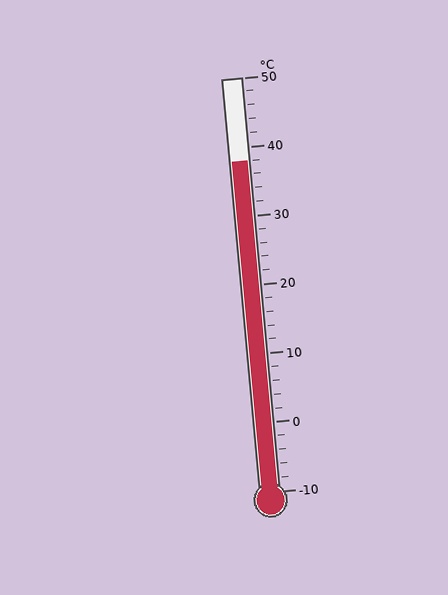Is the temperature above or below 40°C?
The temperature is below 40°C.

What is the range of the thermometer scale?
The thermometer scale ranges from -10°C to 50°C.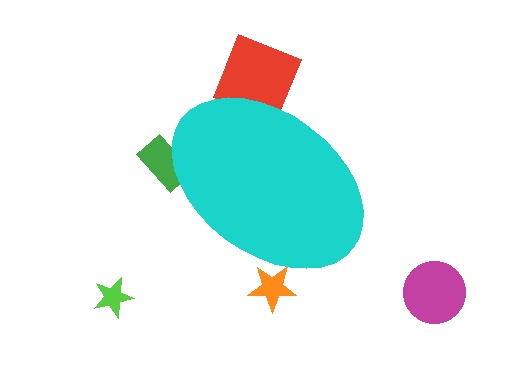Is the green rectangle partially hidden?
Yes, the green rectangle is partially hidden behind the cyan ellipse.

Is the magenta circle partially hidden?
No, the magenta circle is fully visible.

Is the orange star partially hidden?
Yes, the orange star is partially hidden behind the cyan ellipse.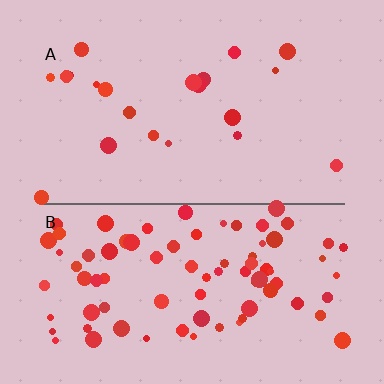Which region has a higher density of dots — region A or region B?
B (the bottom).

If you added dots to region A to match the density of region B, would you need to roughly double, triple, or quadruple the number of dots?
Approximately quadruple.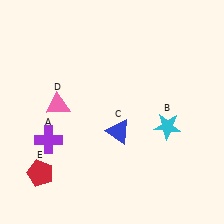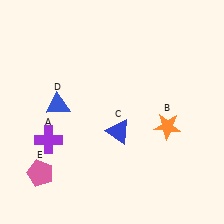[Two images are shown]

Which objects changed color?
B changed from cyan to orange. D changed from pink to blue. E changed from red to pink.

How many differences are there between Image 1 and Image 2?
There are 3 differences between the two images.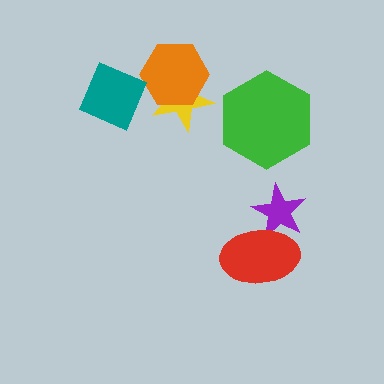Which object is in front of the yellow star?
The orange hexagon is in front of the yellow star.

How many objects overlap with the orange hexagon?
1 object overlaps with the orange hexagon.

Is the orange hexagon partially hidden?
No, no other shape covers it.